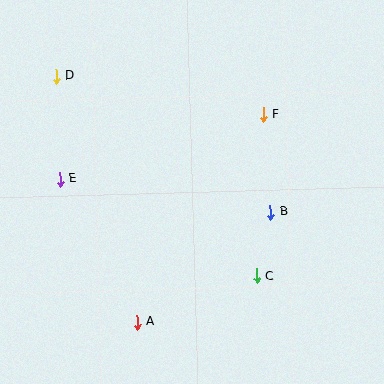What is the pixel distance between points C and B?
The distance between C and B is 65 pixels.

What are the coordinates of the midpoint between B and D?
The midpoint between B and D is at (163, 144).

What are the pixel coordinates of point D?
Point D is at (56, 76).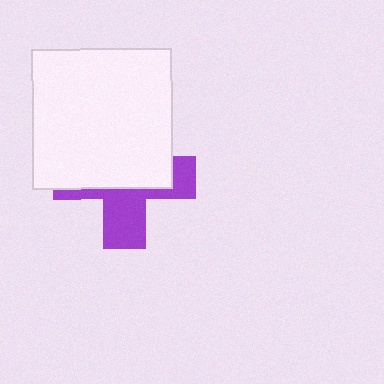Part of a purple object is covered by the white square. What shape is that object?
It is a cross.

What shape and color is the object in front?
The object in front is a white square.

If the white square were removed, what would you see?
You would see the complete purple cross.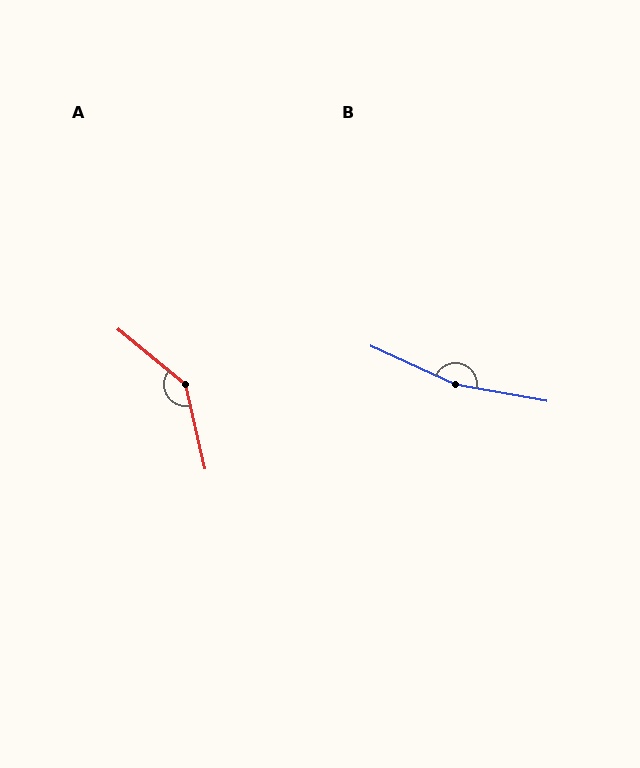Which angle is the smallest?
A, at approximately 143 degrees.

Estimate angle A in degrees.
Approximately 143 degrees.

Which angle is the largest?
B, at approximately 165 degrees.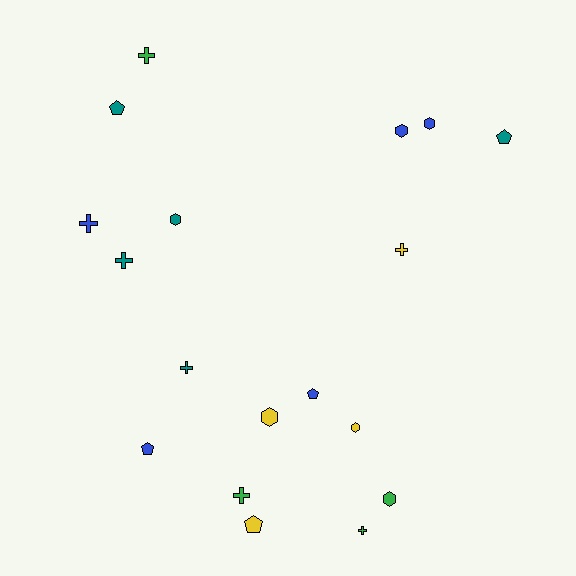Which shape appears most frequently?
Cross, with 7 objects.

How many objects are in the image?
There are 18 objects.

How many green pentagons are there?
There are no green pentagons.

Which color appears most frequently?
Teal, with 5 objects.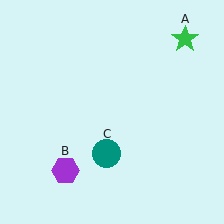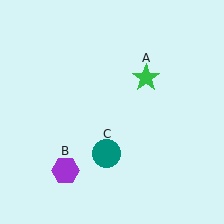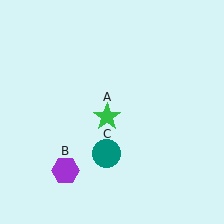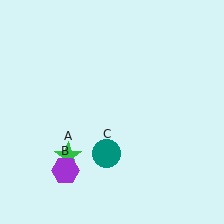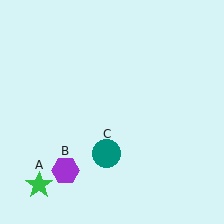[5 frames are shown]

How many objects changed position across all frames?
1 object changed position: green star (object A).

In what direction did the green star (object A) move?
The green star (object A) moved down and to the left.